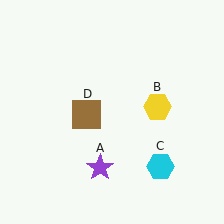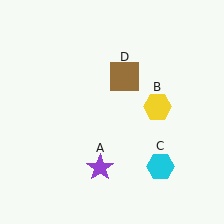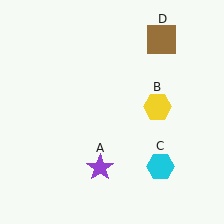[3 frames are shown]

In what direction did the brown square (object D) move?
The brown square (object D) moved up and to the right.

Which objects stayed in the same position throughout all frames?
Purple star (object A) and yellow hexagon (object B) and cyan hexagon (object C) remained stationary.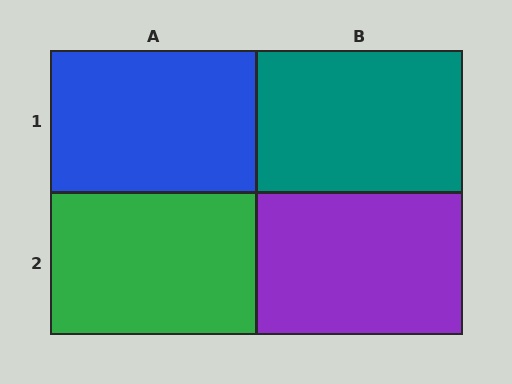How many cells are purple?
1 cell is purple.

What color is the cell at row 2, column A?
Green.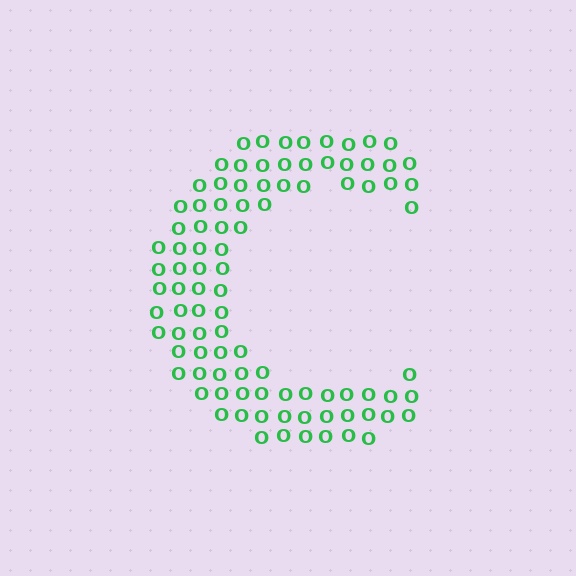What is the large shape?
The large shape is the letter C.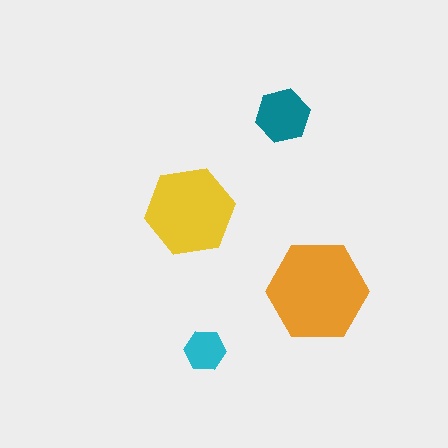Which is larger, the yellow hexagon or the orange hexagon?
The orange one.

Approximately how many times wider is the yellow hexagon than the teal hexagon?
About 1.5 times wider.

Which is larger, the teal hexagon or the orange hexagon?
The orange one.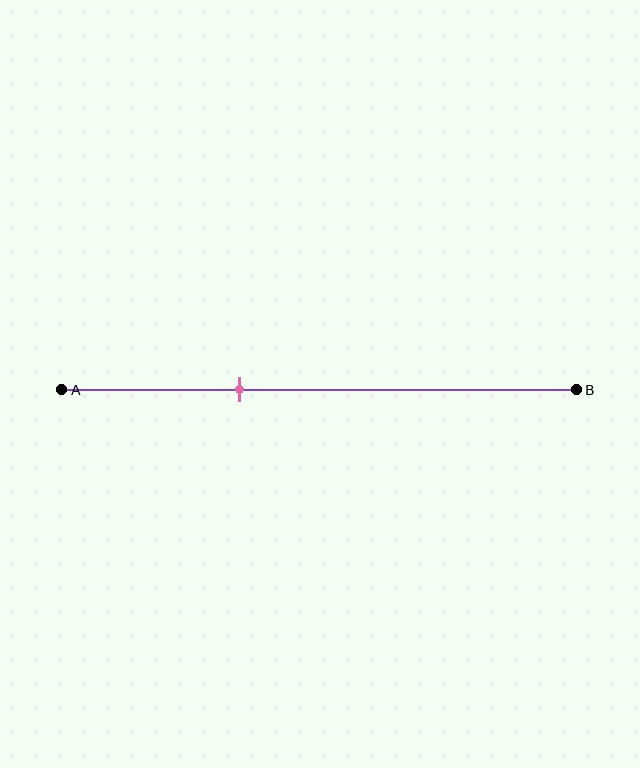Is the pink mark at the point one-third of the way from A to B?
Yes, the mark is approximately at the one-third point.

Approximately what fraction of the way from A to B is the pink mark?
The pink mark is approximately 35% of the way from A to B.